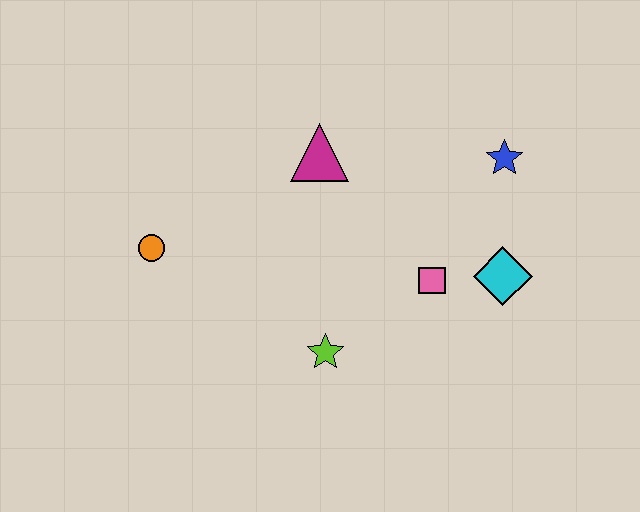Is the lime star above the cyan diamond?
No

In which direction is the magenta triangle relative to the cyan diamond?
The magenta triangle is to the left of the cyan diamond.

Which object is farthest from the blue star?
The orange circle is farthest from the blue star.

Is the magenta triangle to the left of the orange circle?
No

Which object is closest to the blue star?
The cyan diamond is closest to the blue star.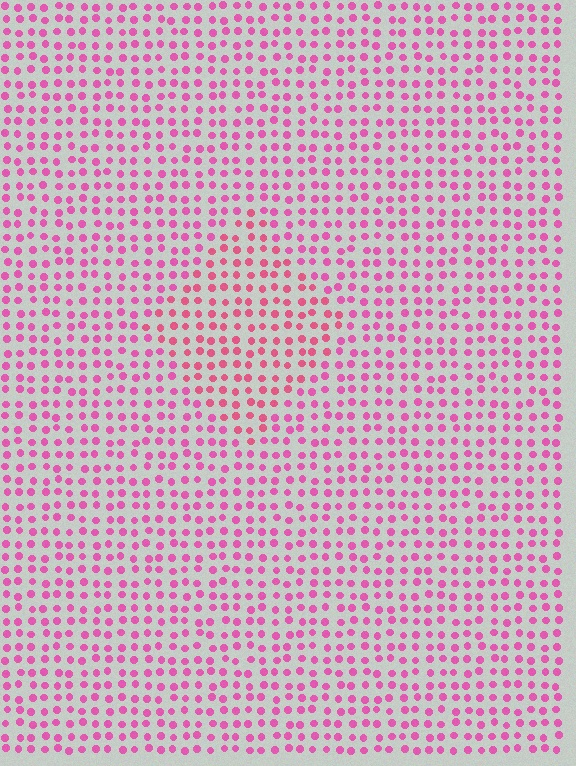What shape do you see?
I see a diamond.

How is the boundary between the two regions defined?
The boundary is defined purely by a slight shift in hue (about 18 degrees). Spacing, size, and orientation are identical on both sides.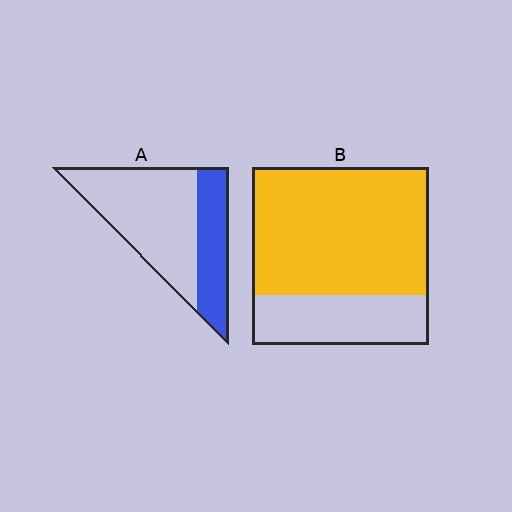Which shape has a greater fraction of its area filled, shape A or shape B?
Shape B.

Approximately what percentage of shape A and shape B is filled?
A is approximately 35% and B is approximately 70%.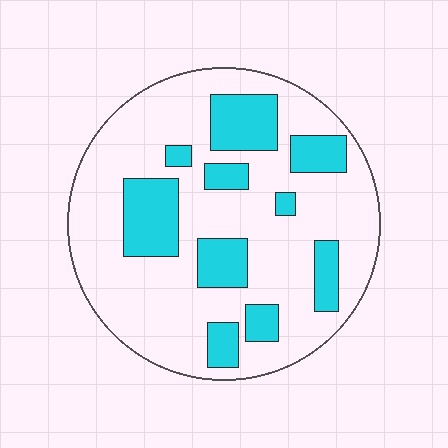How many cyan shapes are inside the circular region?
10.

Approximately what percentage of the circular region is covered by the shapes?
Approximately 25%.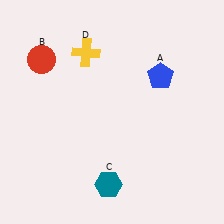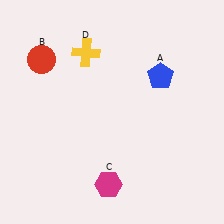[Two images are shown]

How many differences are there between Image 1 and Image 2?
There is 1 difference between the two images.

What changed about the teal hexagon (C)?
In Image 1, C is teal. In Image 2, it changed to magenta.